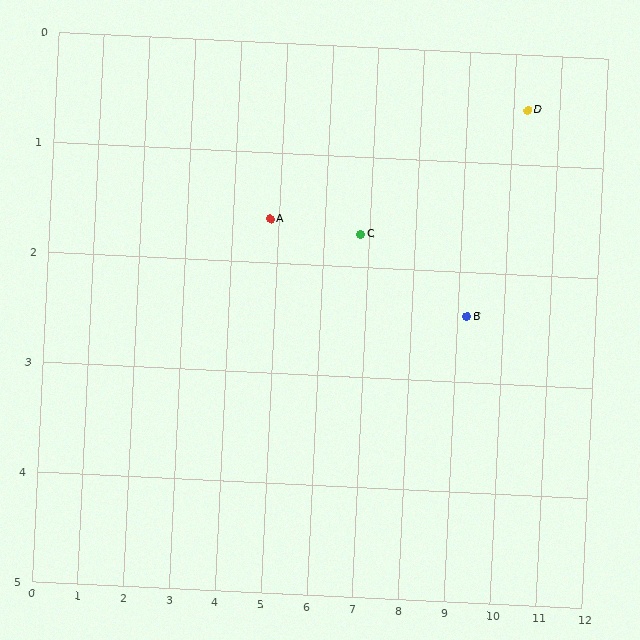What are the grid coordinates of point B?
Point B is at approximately (9.2, 2.4).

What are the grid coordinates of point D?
Point D is at approximately (10.3, 0.5).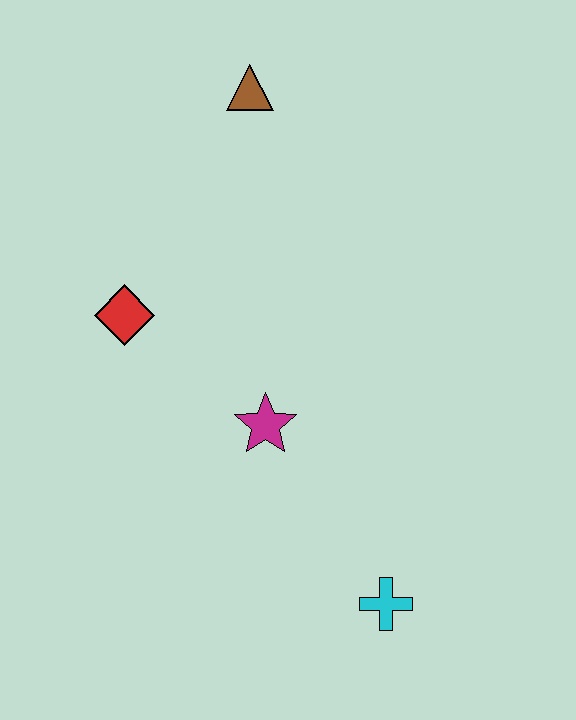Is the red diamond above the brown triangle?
No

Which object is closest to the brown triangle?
The red diamond is closest to the brown triangle.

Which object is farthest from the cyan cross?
The brown triangle is farthest from the cyan cross.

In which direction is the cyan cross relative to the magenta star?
The cyan cross is below the magenta star.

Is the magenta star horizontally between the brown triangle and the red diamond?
No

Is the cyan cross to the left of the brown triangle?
No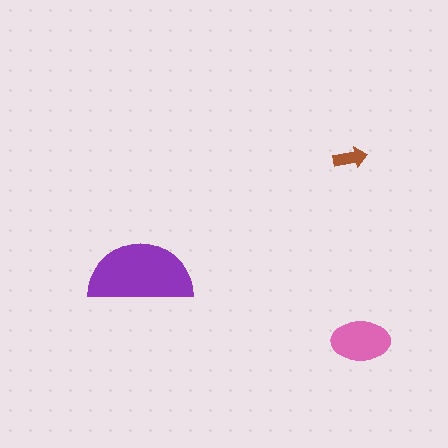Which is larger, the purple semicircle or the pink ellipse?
The purple semicircle.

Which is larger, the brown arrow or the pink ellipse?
The pink ellipse.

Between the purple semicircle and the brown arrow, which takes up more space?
The purple semicircle.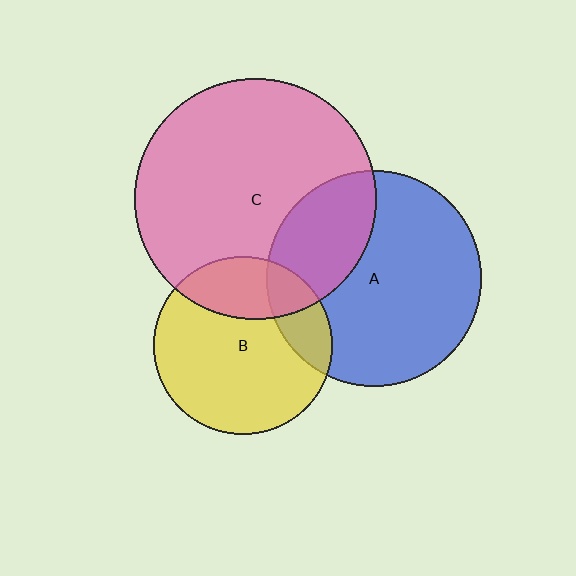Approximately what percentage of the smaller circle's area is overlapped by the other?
Approximately 25%.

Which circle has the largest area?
Circle C (pink).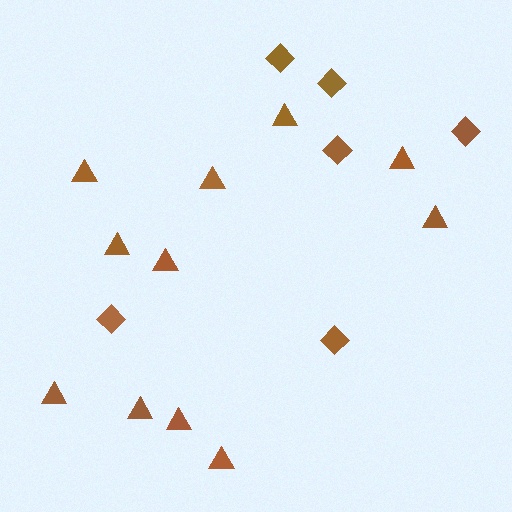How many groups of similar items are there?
There are 2 groups: one group of triangles (11) and one group of diamonds (6).